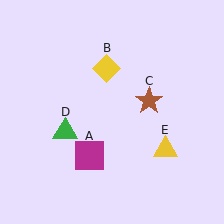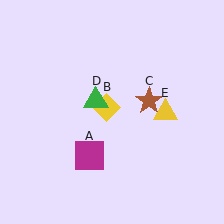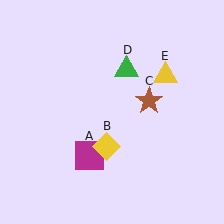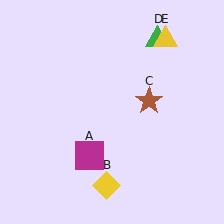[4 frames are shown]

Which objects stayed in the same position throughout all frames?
Magenta square (object A) and brown star (object C) remained stationary.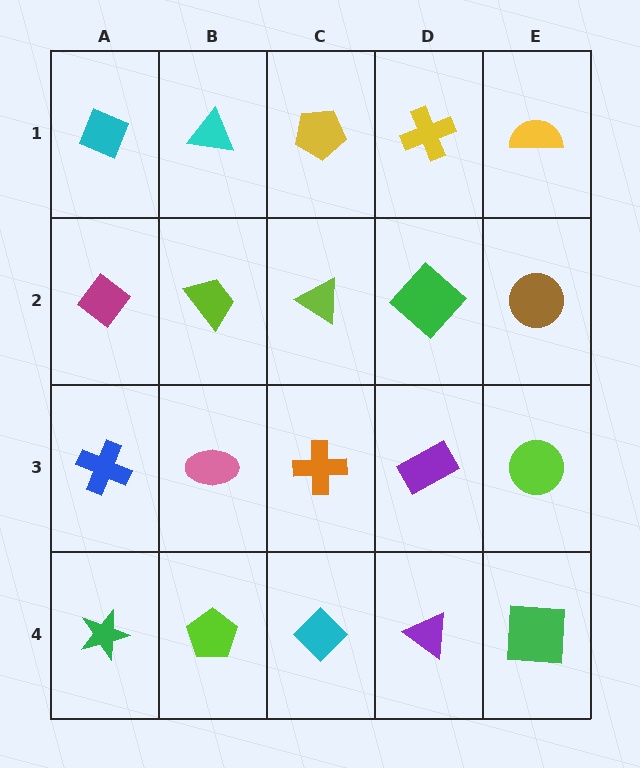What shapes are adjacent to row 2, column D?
A yellow cross (row 1, column D), a purple rectangle (row 3, column D), a lime triangle (row 2, column C), a brown circle (row 2, column E).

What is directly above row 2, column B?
A cyan triangle.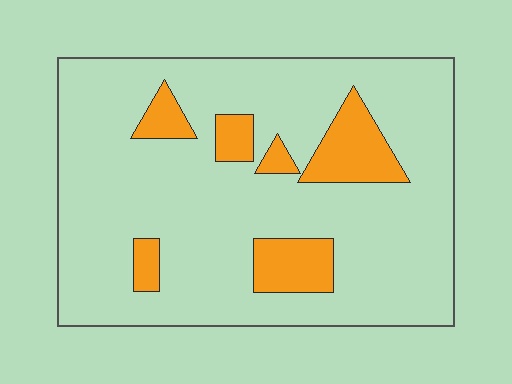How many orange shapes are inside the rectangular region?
6.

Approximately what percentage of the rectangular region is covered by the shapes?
Approximately 15%.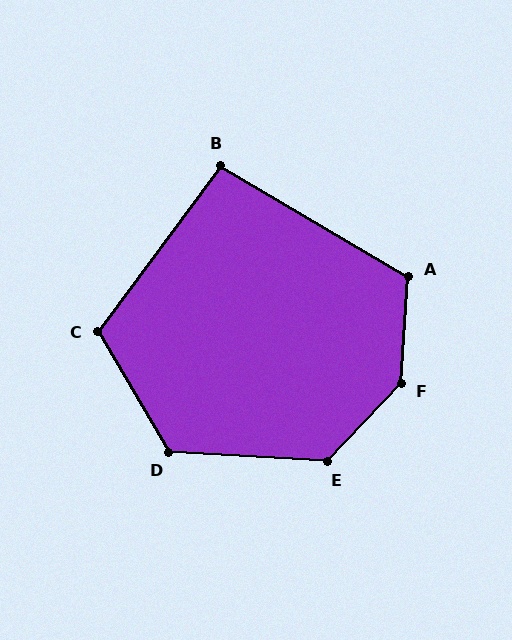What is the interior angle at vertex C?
Approximately 113 degrees (obtuse).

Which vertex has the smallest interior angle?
B, at approximately 96 degrees.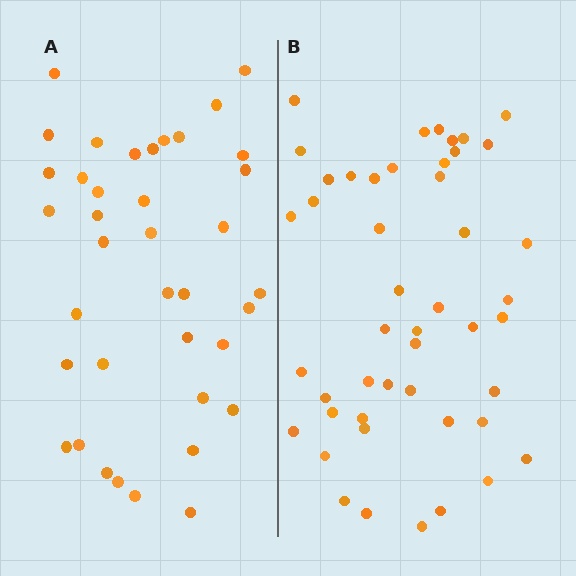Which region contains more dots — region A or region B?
Region B (the right region) has more dots.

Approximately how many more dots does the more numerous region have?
Region B has roughly 8 or so more dots than region A.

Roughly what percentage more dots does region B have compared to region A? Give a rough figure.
About 25% more.